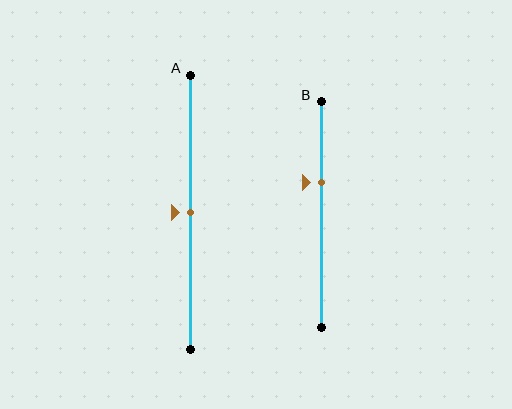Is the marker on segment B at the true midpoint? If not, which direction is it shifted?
No, the marker on segment B is shifted upward by about 14% of the segment length.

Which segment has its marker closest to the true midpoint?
Segment A has its marker closest to the true midpoint.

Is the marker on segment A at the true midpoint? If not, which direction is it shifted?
Yes, the marker on segment A is at the true midpoint.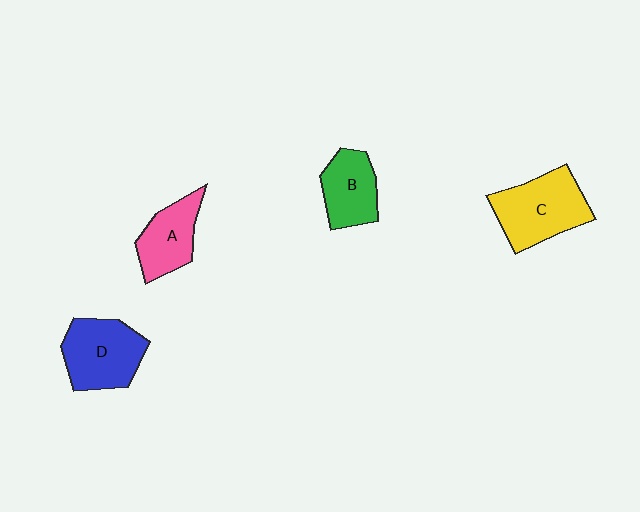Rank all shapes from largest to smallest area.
From largest to smallest: C (yellow), D (blue), A (pink), B (green).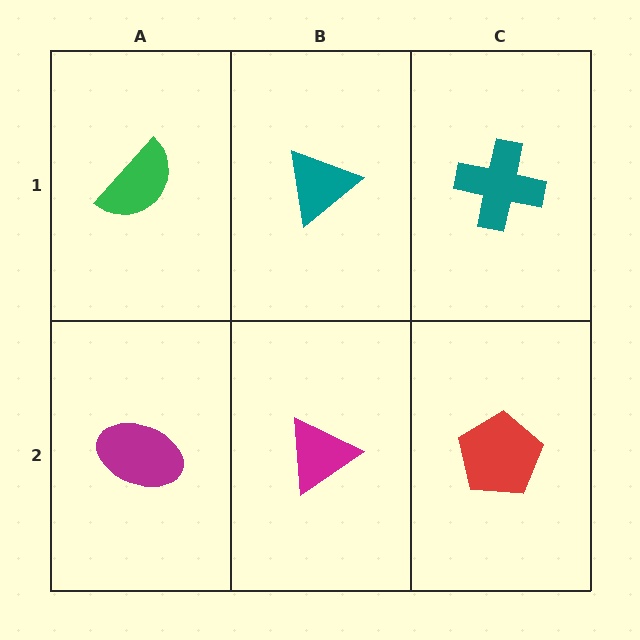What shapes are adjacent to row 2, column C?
A teal cross (row 1, column C), a magenta triangle (row 2, column B).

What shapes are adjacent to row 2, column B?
A teal triangle (row 1, column B), a magenta ellipse (row 2, column A), a red pentagon (row 2, column C).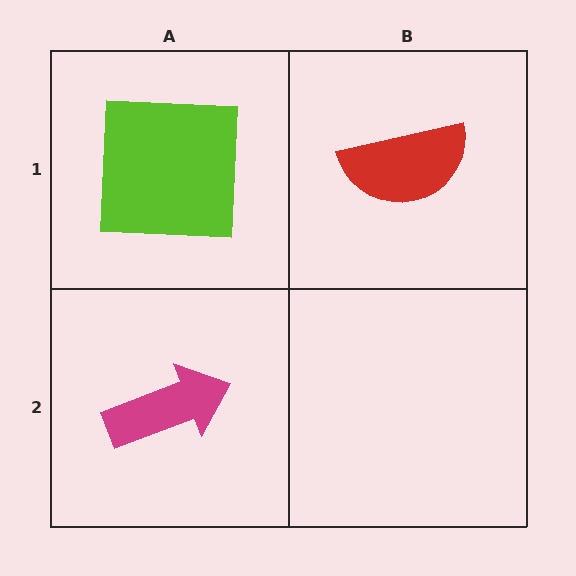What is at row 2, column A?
A magenta arrow.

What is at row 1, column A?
A lime square.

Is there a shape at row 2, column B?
No, that cell is empty.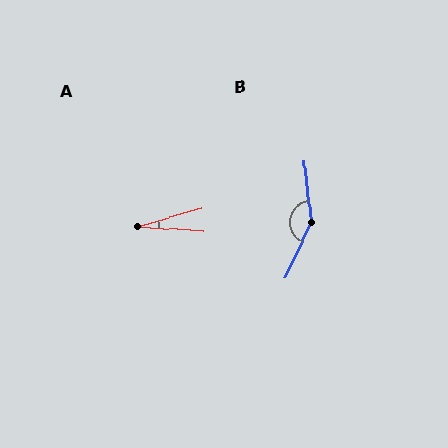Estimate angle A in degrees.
Approximately 20 degrees.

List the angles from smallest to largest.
A (20°), B (149°).